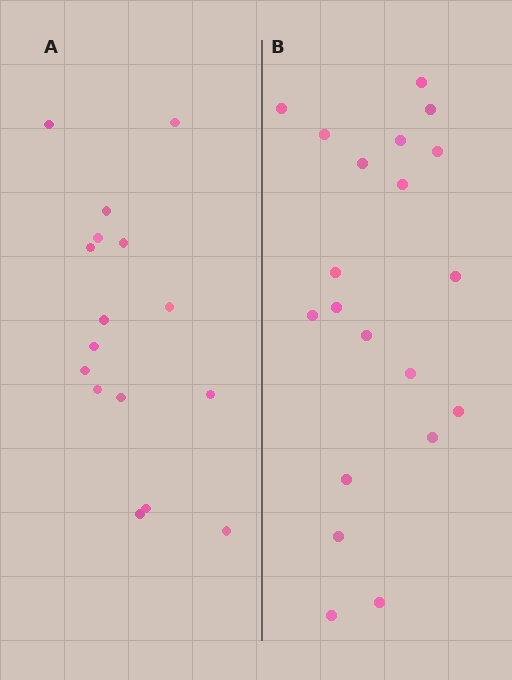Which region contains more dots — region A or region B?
Region B (the right region) has more dots.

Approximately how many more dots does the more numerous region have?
Region B has about 4 more dots than region A.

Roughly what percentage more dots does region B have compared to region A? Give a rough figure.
About 25% more.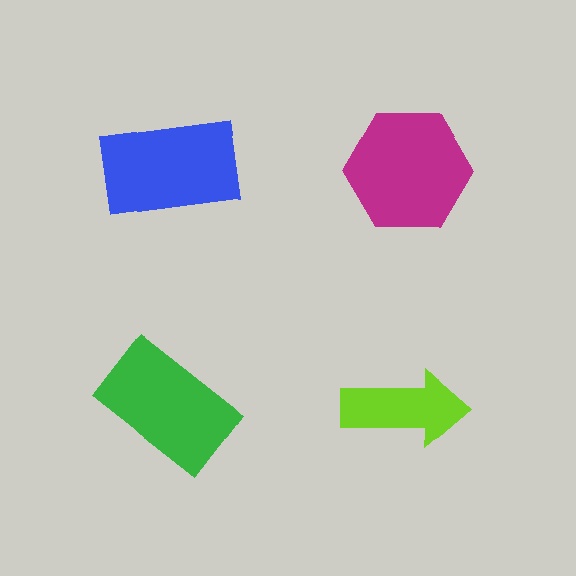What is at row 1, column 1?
A blue rectangle.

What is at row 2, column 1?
A green rectangle.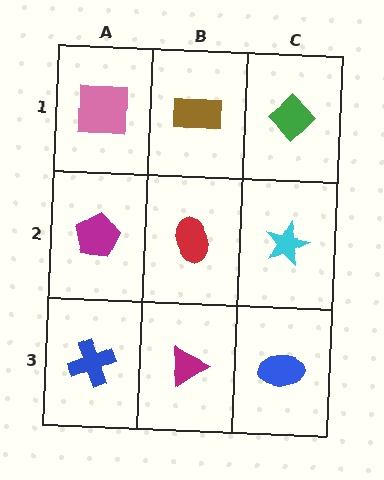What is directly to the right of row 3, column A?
A magenta triangle.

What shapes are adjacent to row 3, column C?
A cyan star (row 2, column C), a magenta triangle (row 3, column B).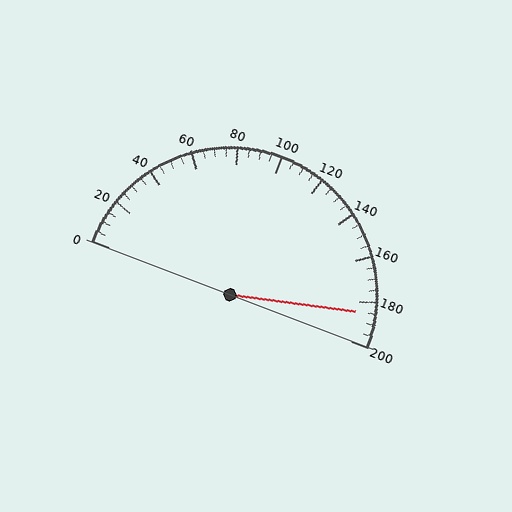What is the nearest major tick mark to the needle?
The nearest major tick mark is 180.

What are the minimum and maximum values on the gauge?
The gauge ranges from 0 to 200.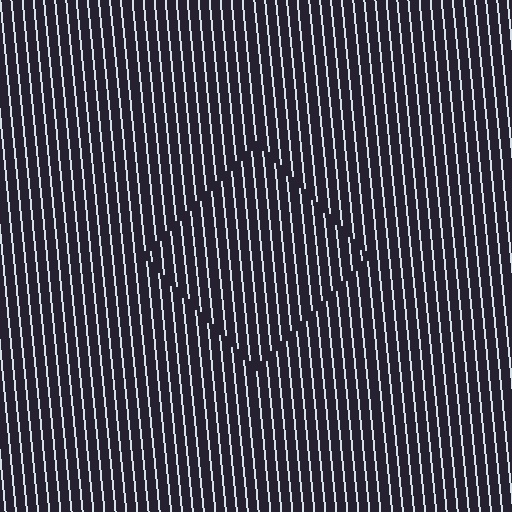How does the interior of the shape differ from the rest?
The interior of the shape contains the same grating, shifted by half a period — the contour is defined by the phase discontinuity where line-ends from the inner and outer gratings abut.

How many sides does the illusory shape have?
4 sides — the line-ends trace a square.